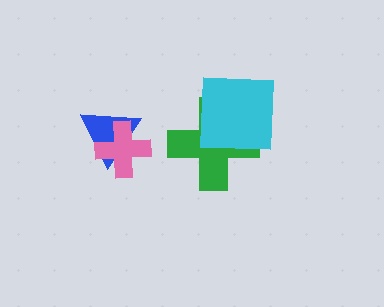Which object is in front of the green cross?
The cyan square is in front of the green cross.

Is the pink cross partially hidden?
No, no other shape covers it.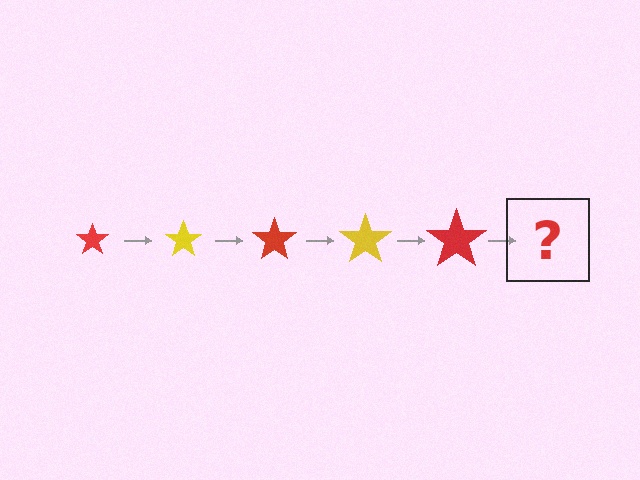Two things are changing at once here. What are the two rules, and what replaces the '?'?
The two rules are that the star grows larger each step and the color cycles through red and yellow. The '?' should be a yellow star, larger than the previous one.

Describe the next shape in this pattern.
It should be a yellow star, larger than the previous one.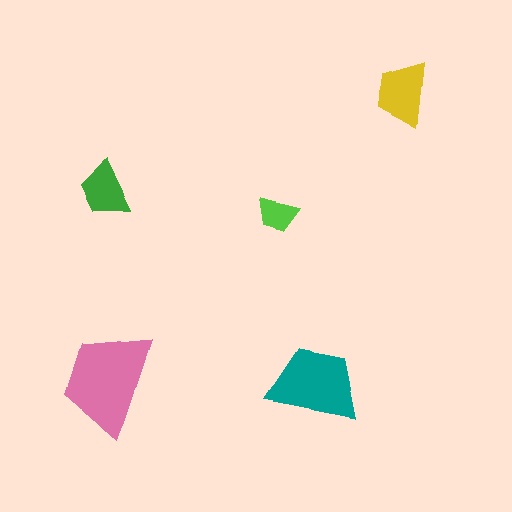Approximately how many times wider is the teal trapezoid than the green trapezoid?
About 1.5 times wider.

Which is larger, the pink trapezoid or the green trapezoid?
The pink one.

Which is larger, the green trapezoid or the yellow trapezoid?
The yellow one.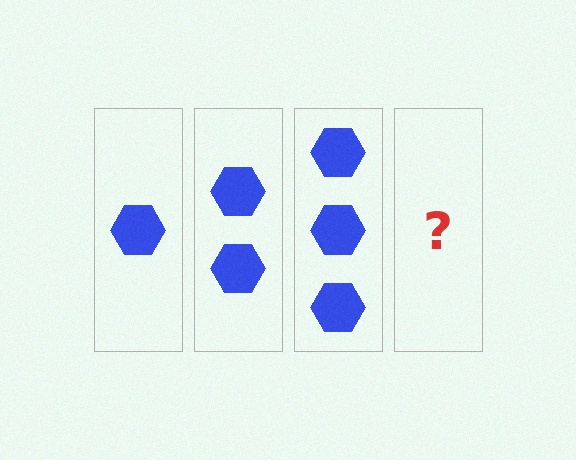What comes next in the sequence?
The next element should be 4 hexagons.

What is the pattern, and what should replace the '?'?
The pattern is that each step adds one more hexagon. The '?' should be 4 hexagons.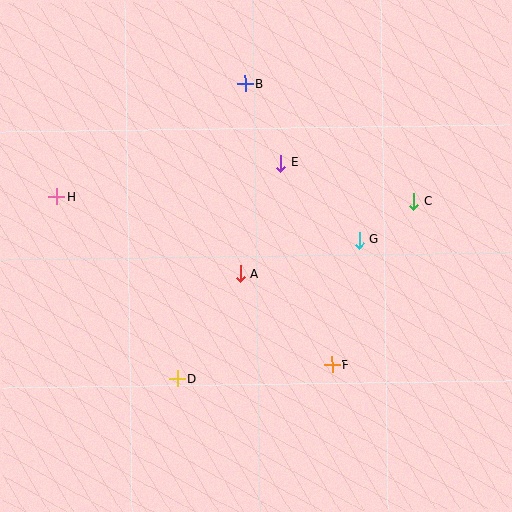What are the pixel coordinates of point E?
Point E is at (281, 163).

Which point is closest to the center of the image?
Point A at (241, 274) is closest to the center.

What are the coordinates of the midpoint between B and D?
The midpoint between B and D is at (211, 231).